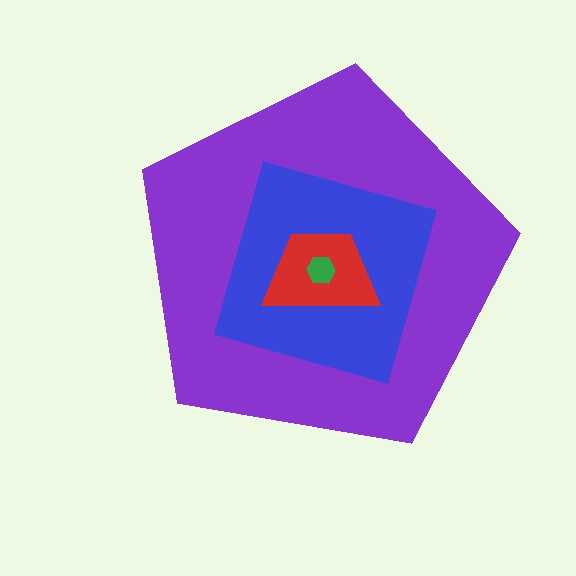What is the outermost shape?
The purple pentagon.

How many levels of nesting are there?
4.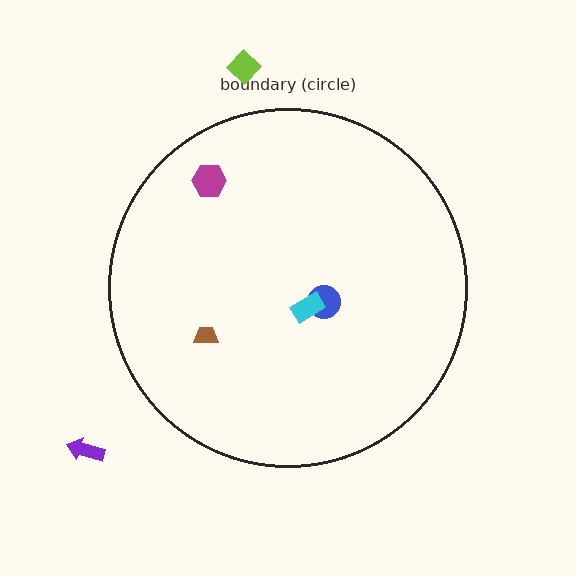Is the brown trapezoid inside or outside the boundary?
Inside.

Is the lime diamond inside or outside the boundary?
Outside.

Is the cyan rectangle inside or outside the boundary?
Inside.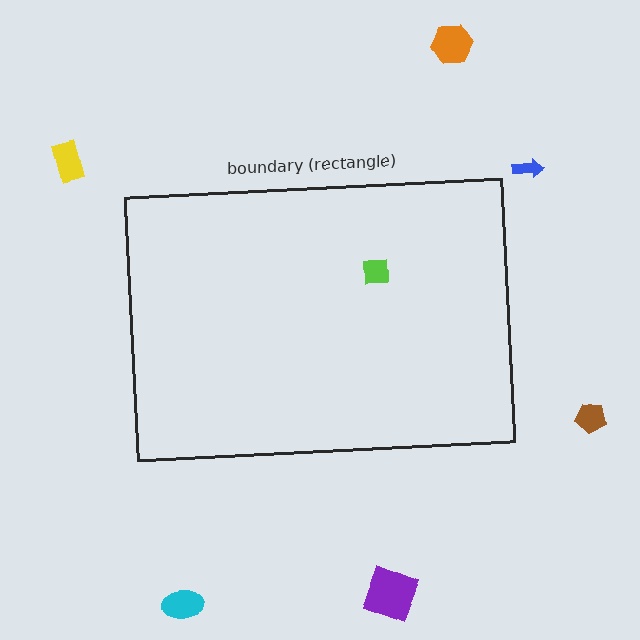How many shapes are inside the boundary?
1 inside, 6 outside.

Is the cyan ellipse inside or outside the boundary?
Outside.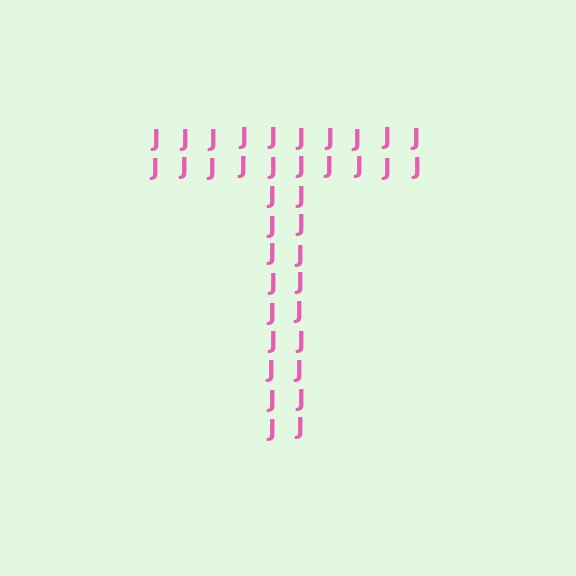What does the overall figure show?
The overall figure shows the letter T.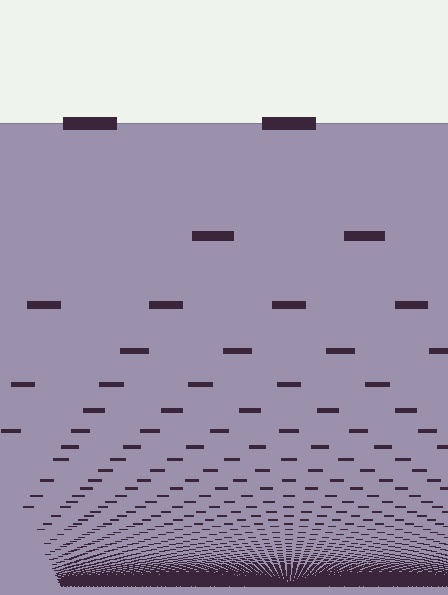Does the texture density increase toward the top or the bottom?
Density increases toward the bottom.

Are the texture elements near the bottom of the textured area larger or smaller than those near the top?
Smaller. The gradient is inverted — elements near the bottom are smaller and denser.